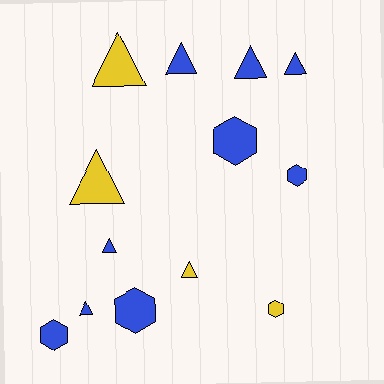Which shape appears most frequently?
Triangle, with 8 objects.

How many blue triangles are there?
There are 5 blue triangles.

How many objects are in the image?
There are 13 objects.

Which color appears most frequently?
Blue, with 9 objects.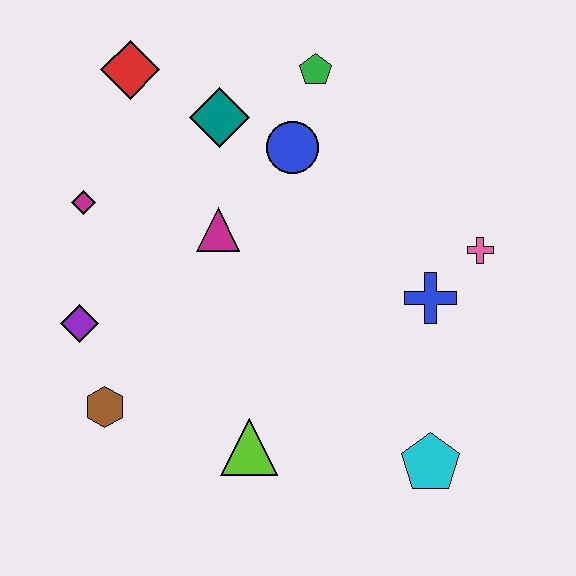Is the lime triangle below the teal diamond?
Yes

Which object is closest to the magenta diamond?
The purple diamond is closest to the magenta diamond.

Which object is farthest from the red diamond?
The cyan pentagon is farthest from the red diamond.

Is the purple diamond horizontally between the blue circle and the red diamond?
No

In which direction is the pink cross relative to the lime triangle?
The pink cross is to the right of the lime triangle.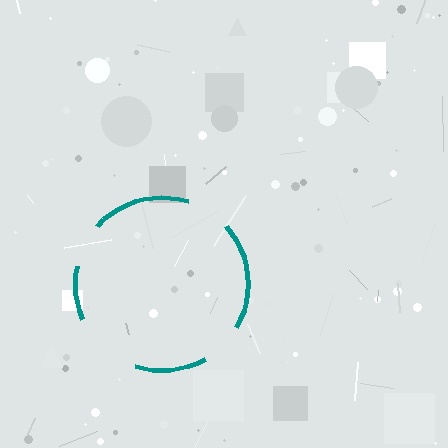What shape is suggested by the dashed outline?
The dashed outline suggests a circle.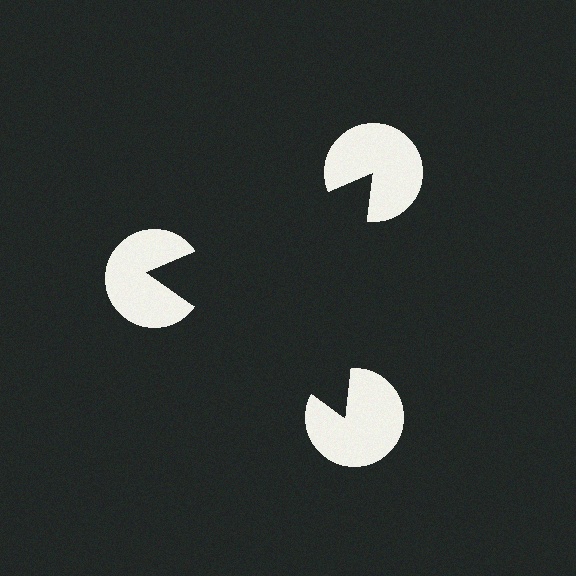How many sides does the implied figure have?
3 sides.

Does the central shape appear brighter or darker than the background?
It typically appears slightly darker than the background, even though no actual brightness change is drawn.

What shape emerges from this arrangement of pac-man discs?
An illusory triangle — its edges are inferred from the aligned wedge cuts in the pac-man discs, not physically drawn.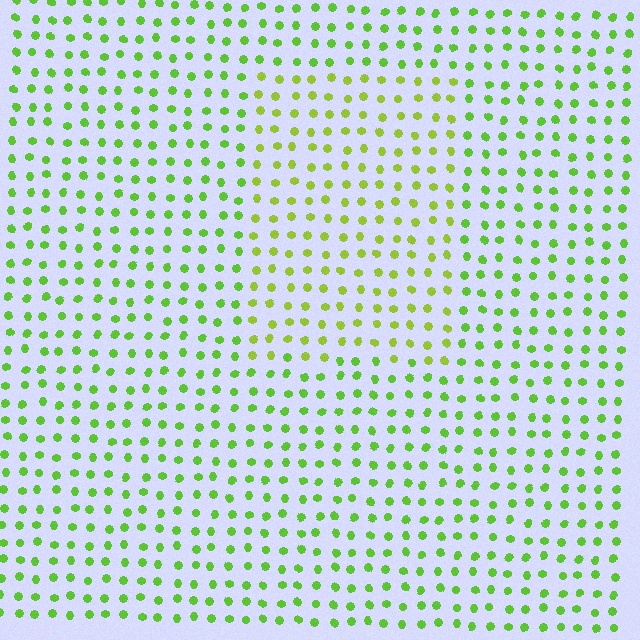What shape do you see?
I see a rectangle.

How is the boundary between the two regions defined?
The boundary is defined purely by a slight shift in hue (about 23 degrees). Spacing, size, and orientation are identical on both sides.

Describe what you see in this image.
The image is filled with small lime elements in a uniform arrangement. A rectangle-shaped region is visible where the elements are tinted to a slightly different hue, forming a subtle color boundary.